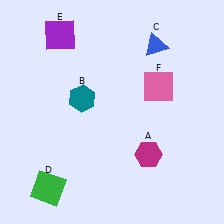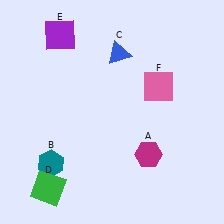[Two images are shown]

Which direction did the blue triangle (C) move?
The blue triangle (C) moved left.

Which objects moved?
The objects that moved are: the teal hexagon (B), the blue triangle (C).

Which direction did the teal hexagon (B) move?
The teal hexagon (B) moved down.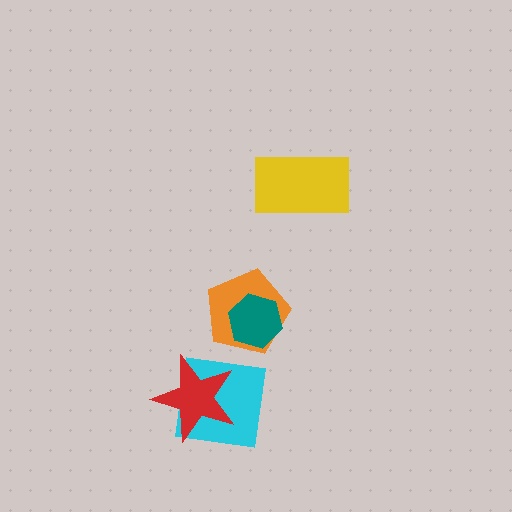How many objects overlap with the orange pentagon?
1 object overlaps with the orange pentagon.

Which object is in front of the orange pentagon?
The teal hexagon is in front of the orange pentagon.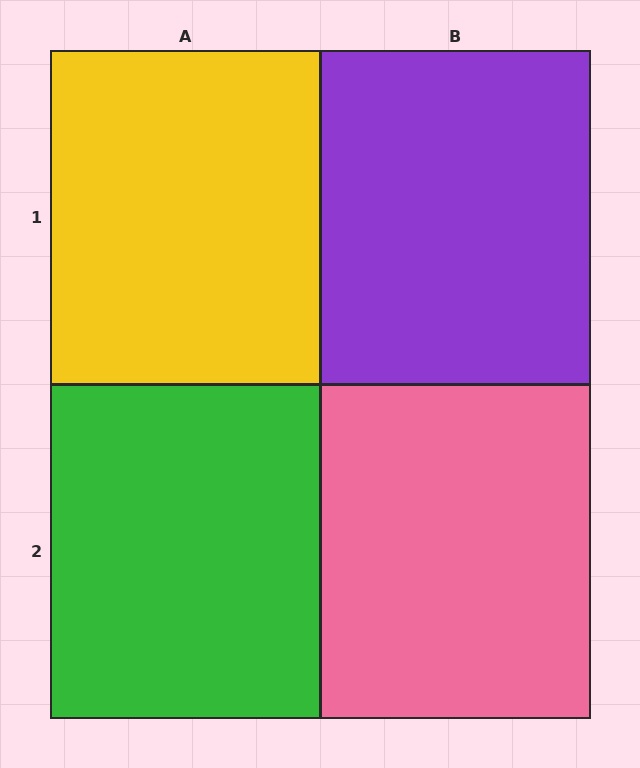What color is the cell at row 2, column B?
Pink.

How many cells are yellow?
1 cell is yellow.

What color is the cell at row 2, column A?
Green.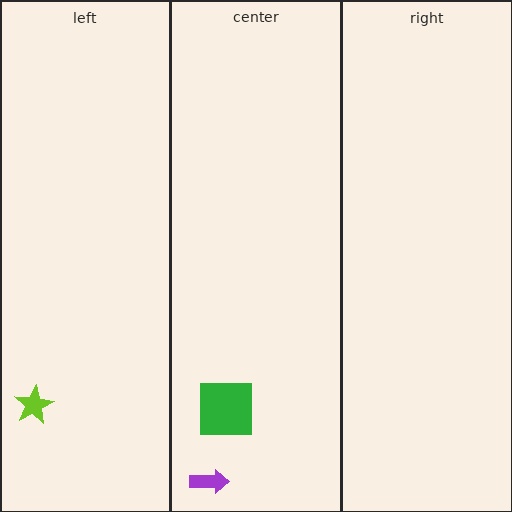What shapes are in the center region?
The green square, the purple arrow.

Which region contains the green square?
The center region.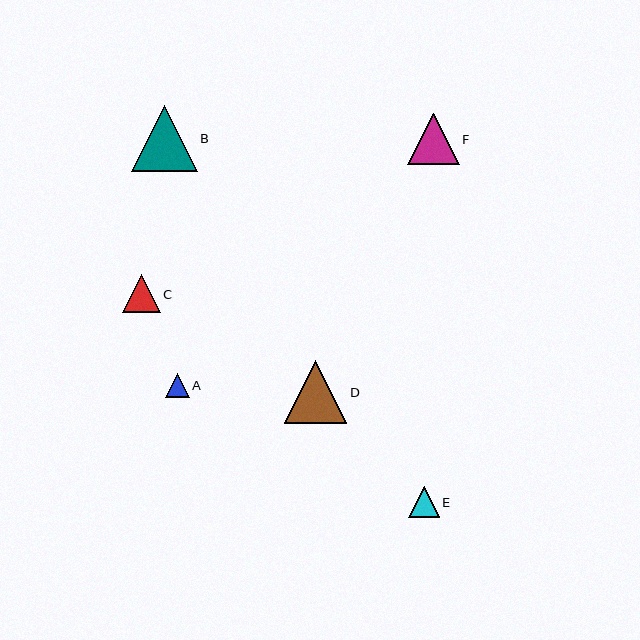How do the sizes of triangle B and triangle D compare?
Triangle B and triangle D are approximately the same size.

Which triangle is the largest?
Triangle B is the largest with a size of approximately 65 pixels.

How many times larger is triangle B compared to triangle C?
Triangle B is approximately 1.7 times the size of triangle C.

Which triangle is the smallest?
Triangle A is the smallest with a size of approximately 24 pixels.